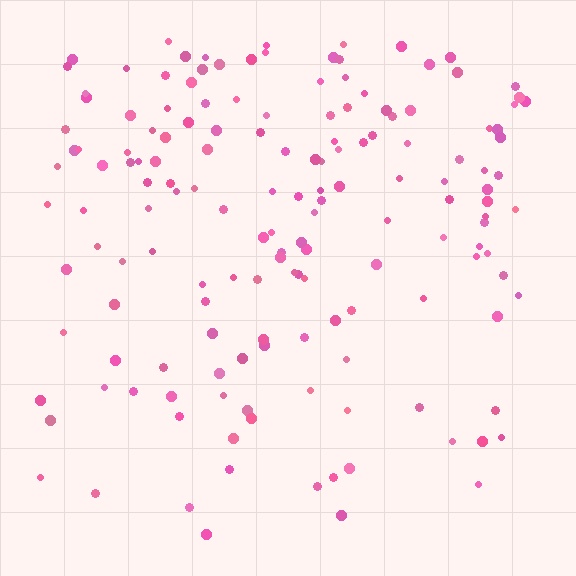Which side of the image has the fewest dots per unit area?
The bottom.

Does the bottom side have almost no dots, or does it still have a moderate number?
Still a moderate number, just noticeably fewer than the top.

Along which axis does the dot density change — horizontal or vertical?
Vertical.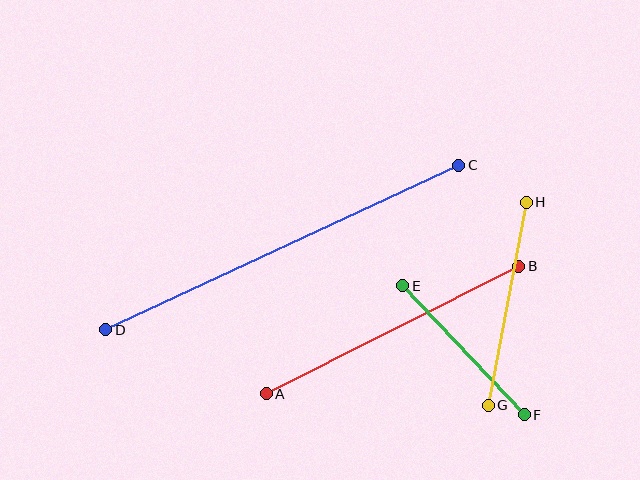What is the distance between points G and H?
The distance is approximately 207 pixels.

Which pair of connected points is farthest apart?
Points C and D are farthest apart.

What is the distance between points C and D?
The distance is approximately 389 pixels.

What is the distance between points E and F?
The distance is approximately 177 pixels.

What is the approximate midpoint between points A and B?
The midpoint is at approximately (393, 330) pixels.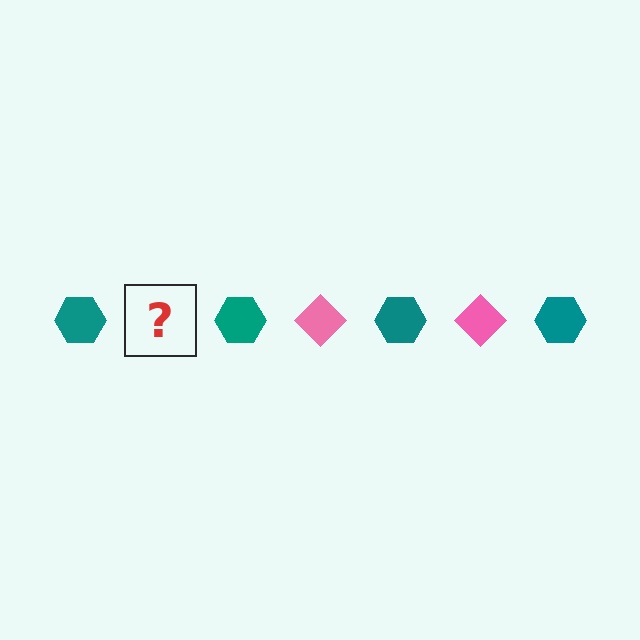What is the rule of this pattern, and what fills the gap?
The rule is that the pattern alternates between teal hexagon and pink diamond. The gap should be filled with a pink diamond.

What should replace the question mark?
The question mark should be replaced with a pink diamond.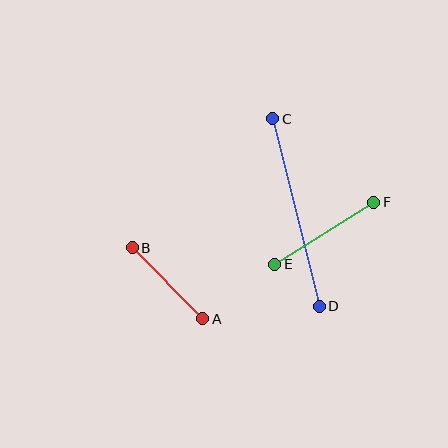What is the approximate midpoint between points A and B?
The midpoint is at approximately (168, 283) pixels.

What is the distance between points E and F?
The distance is approximately 117 pixels.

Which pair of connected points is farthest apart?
Points C and D are farthest apart.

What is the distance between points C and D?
The distance is approximately 193 pixels.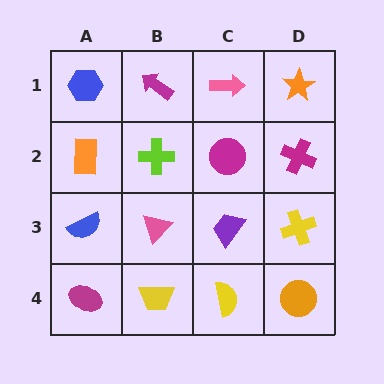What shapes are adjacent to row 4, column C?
A purple trapezoid (row 3, column C), a yellow trapezoid (row 4, column B), an orange circle (row 4, column D).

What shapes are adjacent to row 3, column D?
A magenta cross (row 2, column D), an orange circle (row 4, column D), a purple trapezoid (row 3, column C).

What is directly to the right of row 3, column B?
A purple trapezoid.